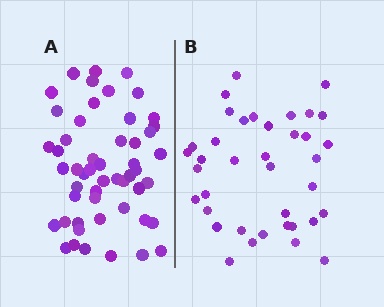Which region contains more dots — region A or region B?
Region A (the left region) has more dots.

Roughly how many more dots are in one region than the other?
Region A has approximately 15 more dots than region B.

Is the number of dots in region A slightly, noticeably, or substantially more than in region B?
Region A has noticeably more, but not dramatically so. The ratio is roughly 1.4 to 1.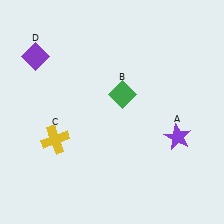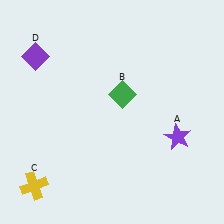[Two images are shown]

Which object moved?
The yellow cross (C) moved down.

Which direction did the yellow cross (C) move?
The yellow cross (C) moved down.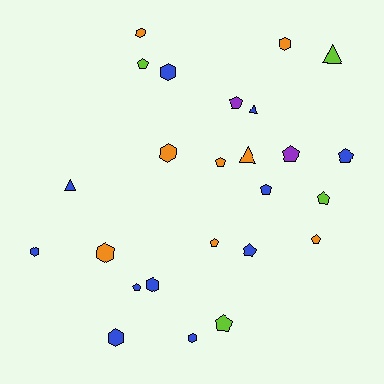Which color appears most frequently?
Blue, with 11 objects.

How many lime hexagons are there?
There are no lime hexagons.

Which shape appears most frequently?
Pentagon, with 12 objects.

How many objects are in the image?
There are 25 objects.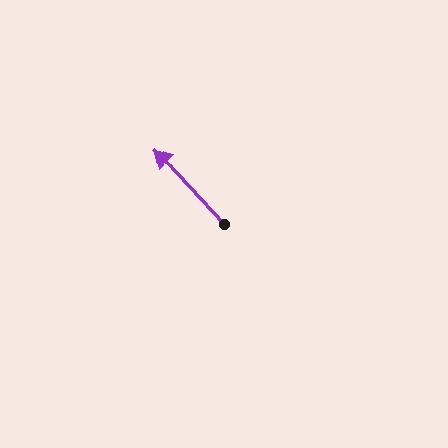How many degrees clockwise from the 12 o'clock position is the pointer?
Approximately 318 degrees.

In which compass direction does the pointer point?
Northwest.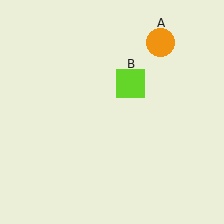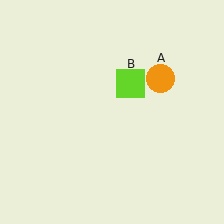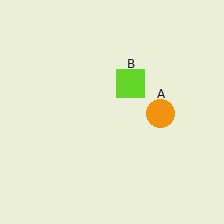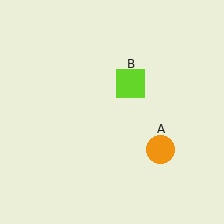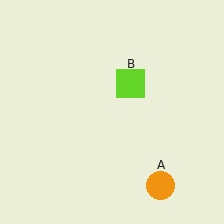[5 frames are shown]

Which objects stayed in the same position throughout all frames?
Lime square (object B) remained stationary.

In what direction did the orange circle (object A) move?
The orange circle (object A) moved down.